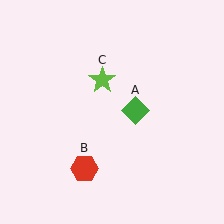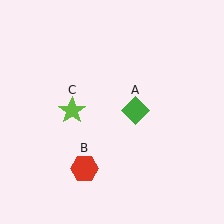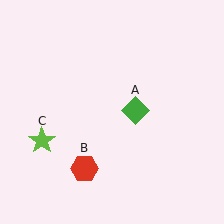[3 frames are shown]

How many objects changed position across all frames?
1 object changed position: lime star (object C).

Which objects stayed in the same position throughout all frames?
Green diamond (object A) and red hexagon (object B) remained stationary.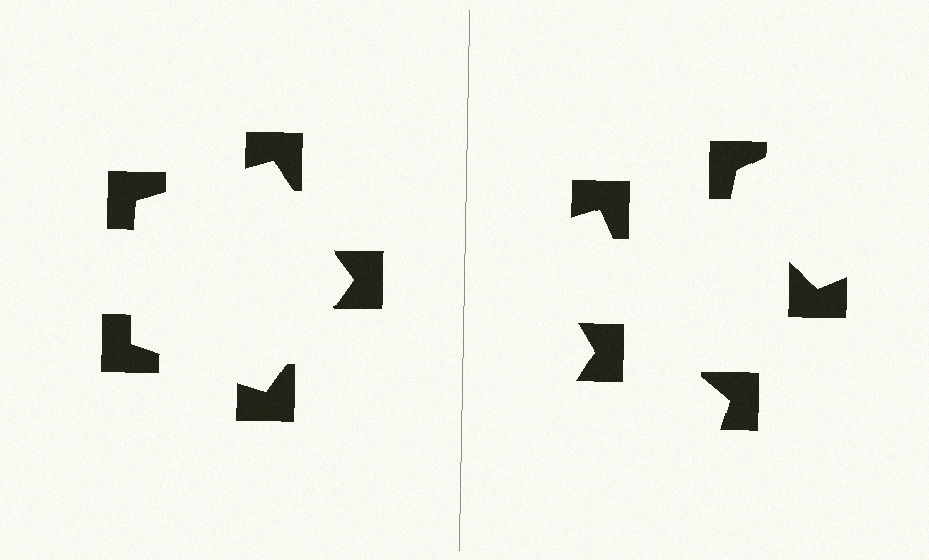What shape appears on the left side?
An illusory pentagon.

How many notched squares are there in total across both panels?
10 — 5 on each side.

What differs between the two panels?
The notched squares are positioned identically on both sides; only the wedge orientations differ. On the left they align to a pentagon; on the right they are misaligned.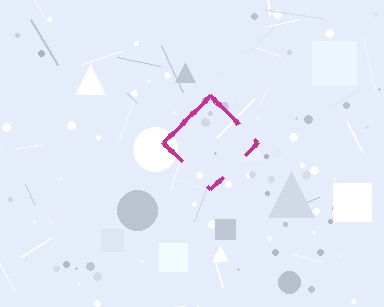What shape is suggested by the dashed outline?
The dashed outline suggests a diamond.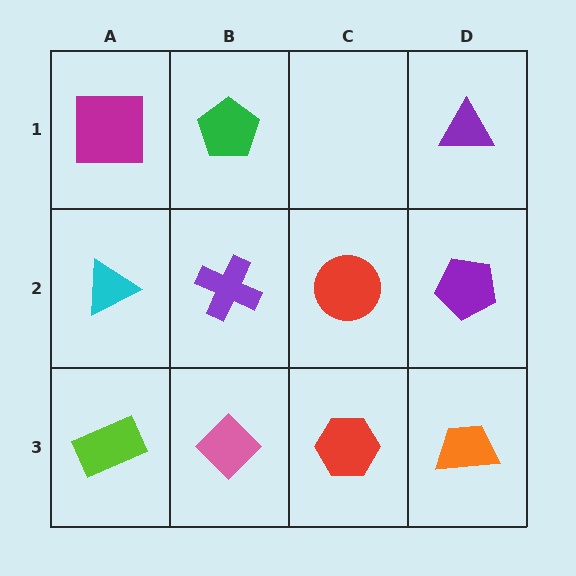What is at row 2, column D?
A purple pentagon.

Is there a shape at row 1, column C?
No, that cell is empty.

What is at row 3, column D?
An orange trapezoid.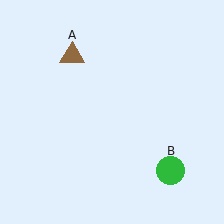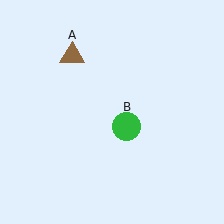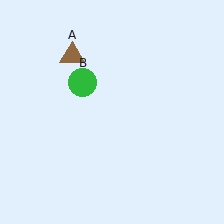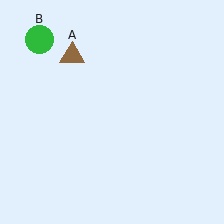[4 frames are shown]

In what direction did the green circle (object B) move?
The green circle (object B) moved up and to the left.